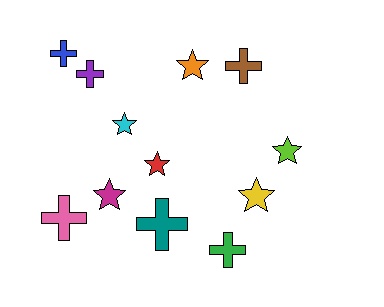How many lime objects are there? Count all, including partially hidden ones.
There is 1 lime object.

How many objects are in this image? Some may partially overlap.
There are 12 objects.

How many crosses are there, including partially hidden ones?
There are 6 crosses.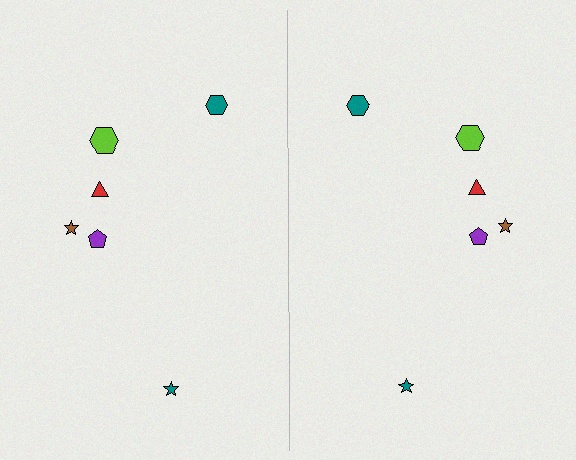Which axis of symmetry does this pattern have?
The pattern has a vertical axis of symmetry running through the center of the image.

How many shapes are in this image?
There are 12 shapes in this image.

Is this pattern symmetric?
Yes, this pattern has bilateral (reflection) symmetry.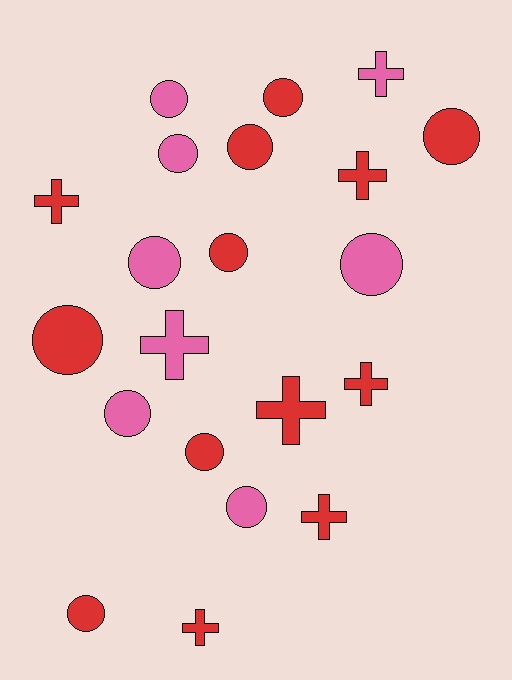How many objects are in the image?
There are 21 objects.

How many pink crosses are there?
There are 2 pink crosses.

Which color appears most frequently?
Red, with 13 objects.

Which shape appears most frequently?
Circle, with 13 objects.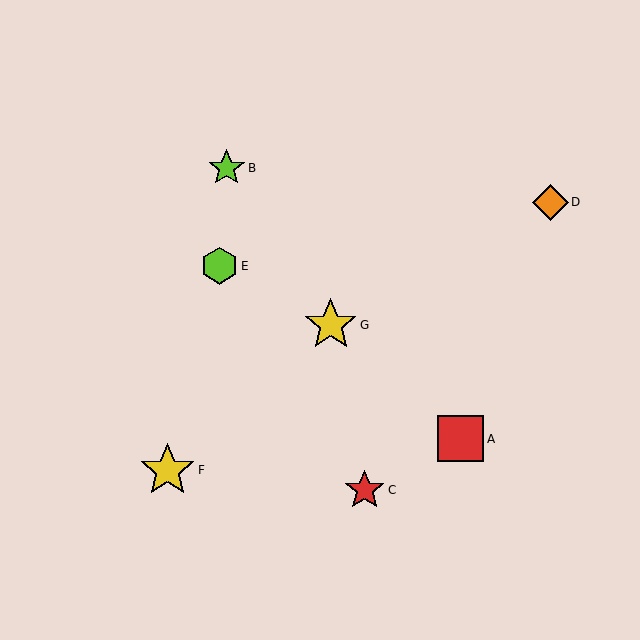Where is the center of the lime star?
The center of the lime star is at (227, 168).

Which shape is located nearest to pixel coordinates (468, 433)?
The red square (labeled A) at (461, 439) is nearest to that location.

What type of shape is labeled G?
Shape G is a yellow star.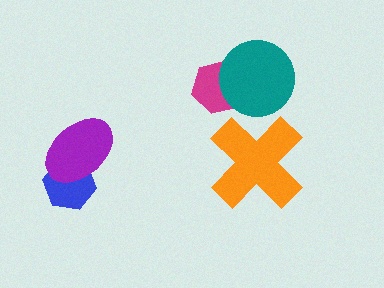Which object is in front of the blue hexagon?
The purple ellipse is in front of the blue hexagon.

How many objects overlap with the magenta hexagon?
1 object overlaps with the magenta hexagon.